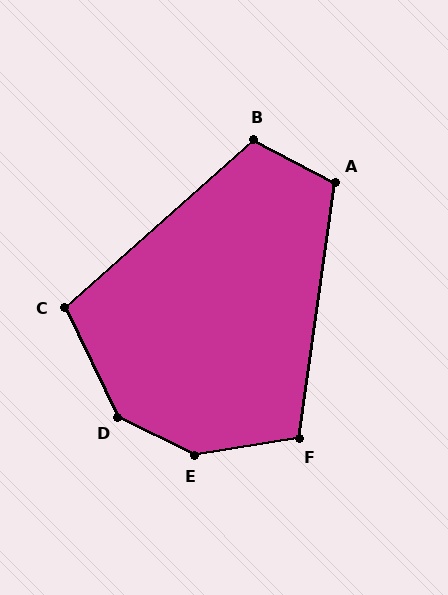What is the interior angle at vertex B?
Approximately 111 degrees (obtuse).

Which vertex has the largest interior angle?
E, at approximately 145 degrees.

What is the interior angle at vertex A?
Approximately 109 degrees (obtuse).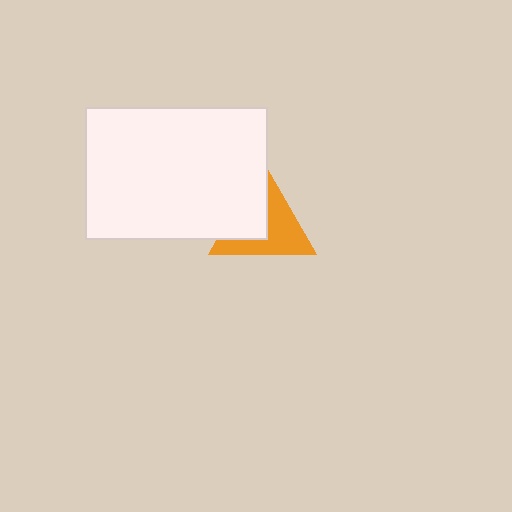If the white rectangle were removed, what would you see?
You would see the complete orange triangle.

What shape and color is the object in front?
The object in front is a white rectangle.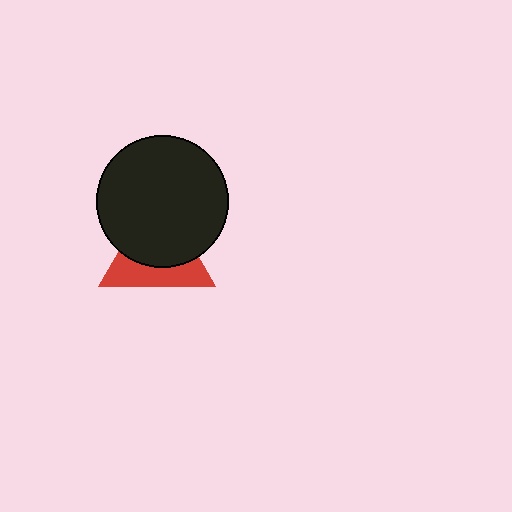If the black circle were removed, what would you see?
You would see the complete red triangle.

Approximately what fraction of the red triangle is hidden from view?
Roughly 58% of the red triangle is hidden behind the black circle.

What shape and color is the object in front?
The object in front is a black circle.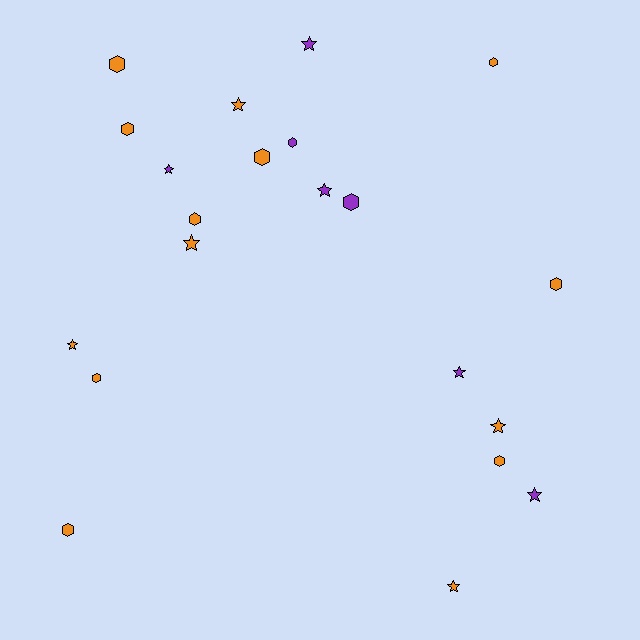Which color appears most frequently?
Orange, with 14 objects.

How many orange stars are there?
There are 5 orange stars.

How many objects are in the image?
There are 21 objects.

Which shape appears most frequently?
Hexagon, with 11 objects.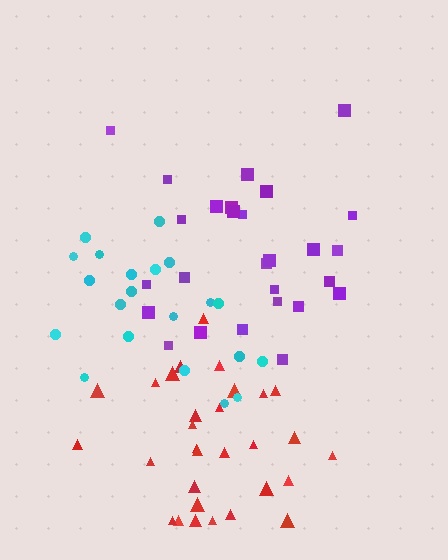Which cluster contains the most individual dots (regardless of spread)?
Red (30).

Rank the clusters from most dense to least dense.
red, purple, cyan.